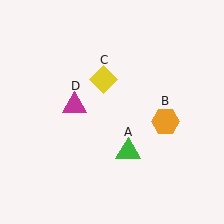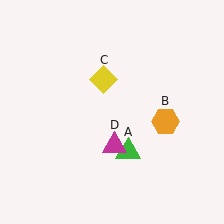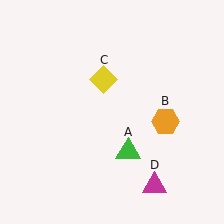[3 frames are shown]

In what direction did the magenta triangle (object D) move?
The magenta triangle (object D) moved down and to the right.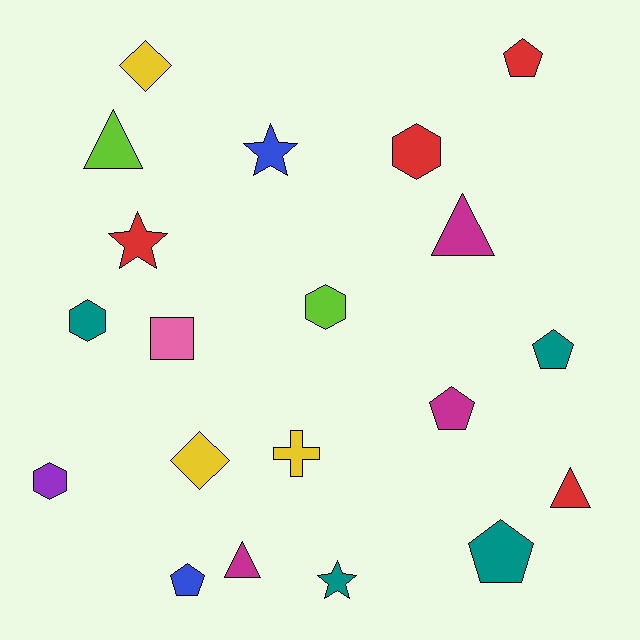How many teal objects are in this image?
There are 4 teal objects.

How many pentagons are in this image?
There are 5 pentagons.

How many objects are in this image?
There are 20 objects.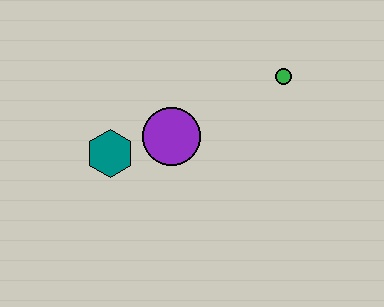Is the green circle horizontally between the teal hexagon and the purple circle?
No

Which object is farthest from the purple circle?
The green circle is farthest from the purple circle.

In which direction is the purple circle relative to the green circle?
The purple circle is to the left of the green circle.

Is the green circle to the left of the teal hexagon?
No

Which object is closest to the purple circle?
The teal hexagon is closest to the purple circle.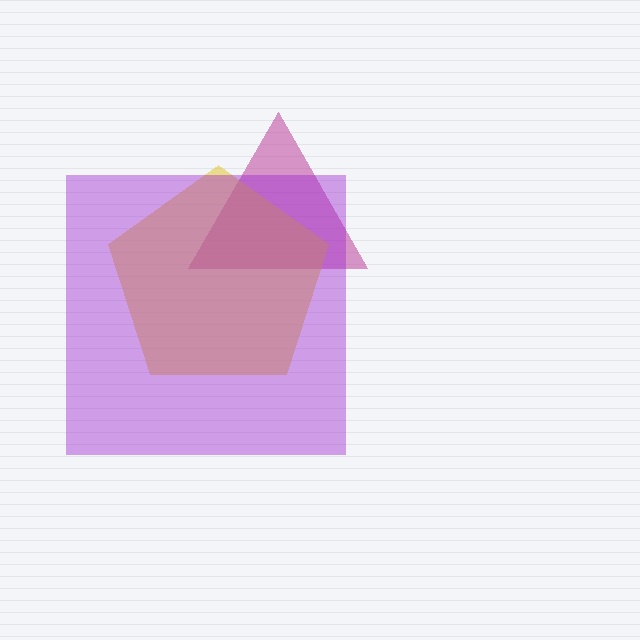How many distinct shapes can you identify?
There are 3 distinct shapes: a magenta triangle, a yellow pentagon, a purple square.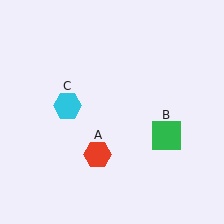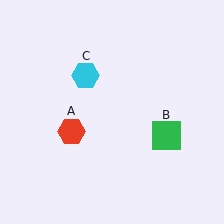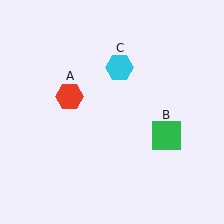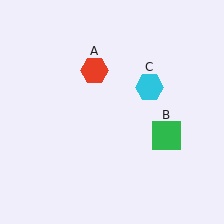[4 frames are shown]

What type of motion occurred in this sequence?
The red hexagon (object A), cyan hexagon (object C) rotated clockwise around the center of the scene.